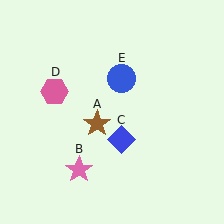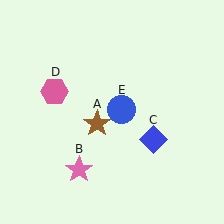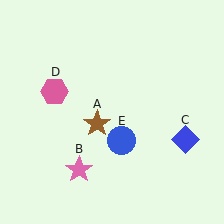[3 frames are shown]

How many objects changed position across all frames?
2 objects changed position: blue diamond (object C), blue circle (object E).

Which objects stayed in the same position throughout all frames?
Brown star (object A) and pink star (object B) and pink hexagon (object D) remained stationary.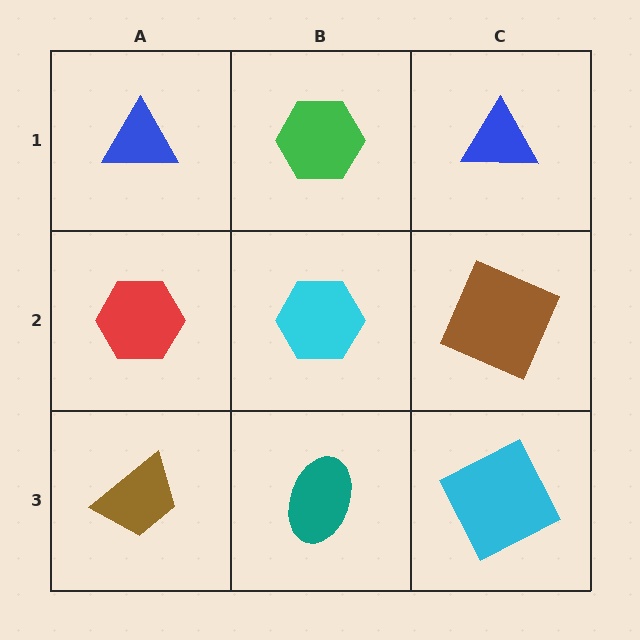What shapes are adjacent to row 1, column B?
A cyan hexagon (row 2, column B), a blue triangle (row 1, column A), a blue triangle (row 1, column C).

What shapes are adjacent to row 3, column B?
A cyan hexagon (row 2, column B), a brown trapezoid (row 3, column A), a cyan square (row 3, column C).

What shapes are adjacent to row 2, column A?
A blue triangle (row 1, column A), a brown trapezoid (row 3, column A), a cyan hexagon (row 2, column B).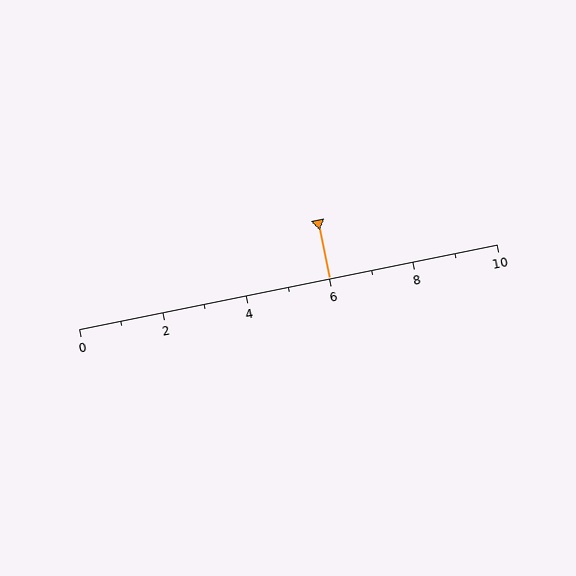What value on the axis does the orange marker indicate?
The marker indicates approximately 6.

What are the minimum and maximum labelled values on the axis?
The axis runs from 0 to 10.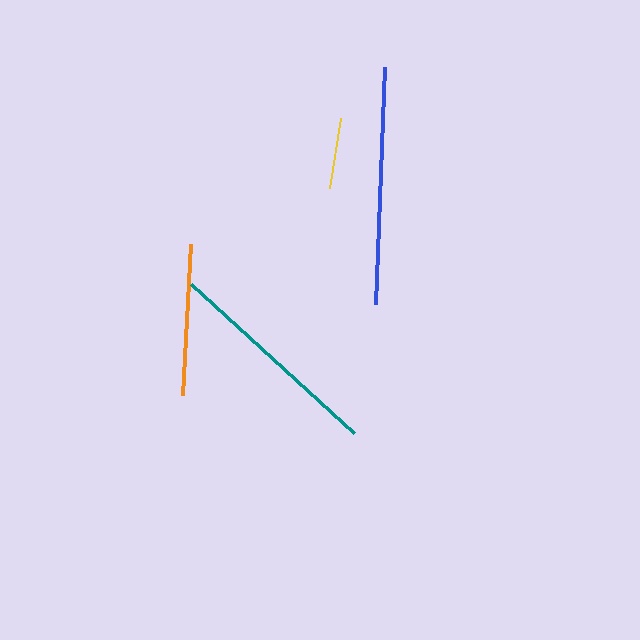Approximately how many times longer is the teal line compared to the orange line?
The teal line is approximately 1.5 times the length of the orange line.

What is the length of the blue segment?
The blue segment is approximately 237 pixels long.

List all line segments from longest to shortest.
From longest to shortest: blue, teal, orange, yellow.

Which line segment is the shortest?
The yellow line is the shortest at approximately 71 pixels.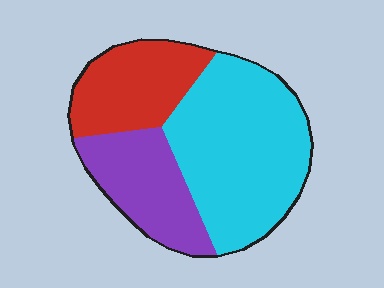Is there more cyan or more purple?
Cyan.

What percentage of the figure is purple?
Purple takes up between a sixth and a third of the figure.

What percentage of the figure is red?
Red takes up about one quarter (1/4) of the figure.